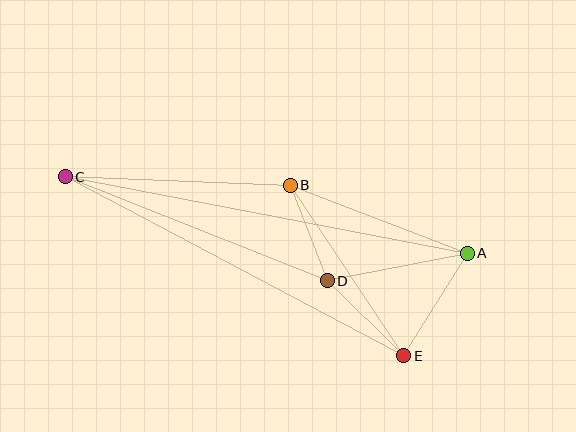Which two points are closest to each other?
Points B and D are closest to each other.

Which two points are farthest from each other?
Points A and C are farthest from each other.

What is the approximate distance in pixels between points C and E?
The distance between C and E is approximately 383 pixels.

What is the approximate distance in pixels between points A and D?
The distance between A and D is approximately 143 pixels.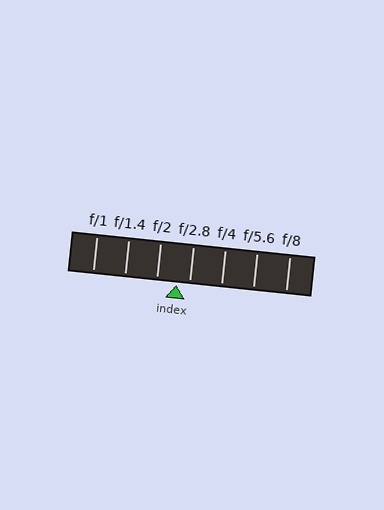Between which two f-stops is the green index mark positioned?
The index mark is between f/2 and f/2.8.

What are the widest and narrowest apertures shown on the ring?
The widest aperture shown is f/1 and the narrowest is f/8.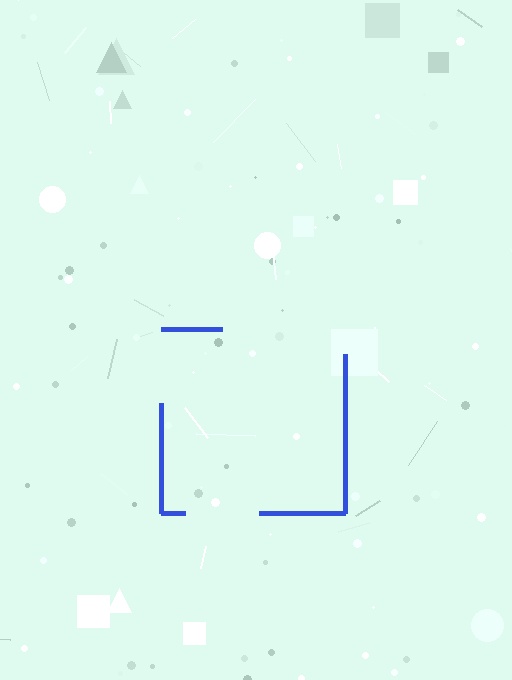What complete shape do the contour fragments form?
The contour fragments form a square.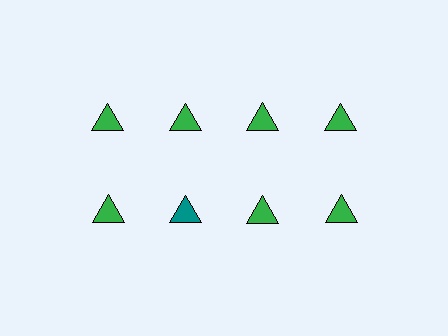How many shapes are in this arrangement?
There are 8 shapes arranged in a grid pattern.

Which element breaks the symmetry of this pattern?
The teal triangle in the second row, second from left column breaks the symmetry. All other shapes are green triangles.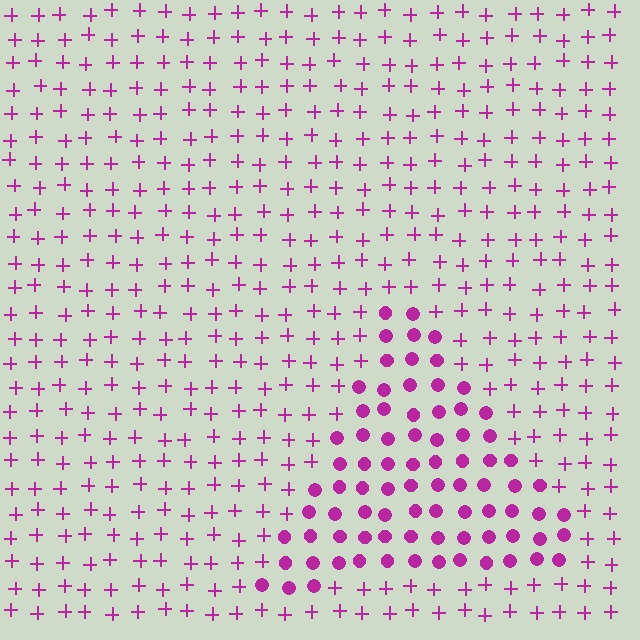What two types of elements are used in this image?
The image uses circles inside the triangle region and plus signs outside it.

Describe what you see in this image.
The image is filled with small magenta elements arranged in a uniform grid. A triangle-shaped region contains circles, while the surrounding area contains plus signs. The boundary is defined purely by the change in element shape.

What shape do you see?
I see a triangle.